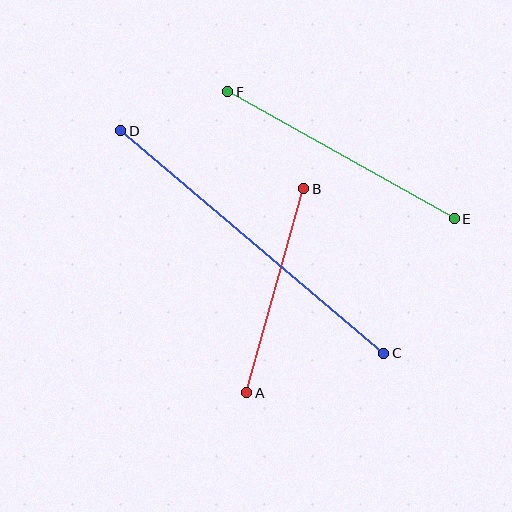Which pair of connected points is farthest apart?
Points C and D are farthest apart.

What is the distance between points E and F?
The distance is approximately 260 pixels.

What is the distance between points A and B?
The distance is approximately 212 pixels.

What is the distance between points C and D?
The distance is approximately 345 pixels.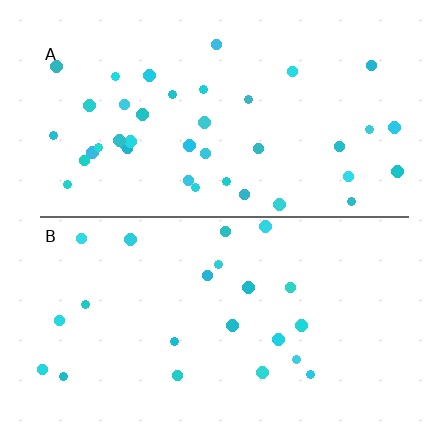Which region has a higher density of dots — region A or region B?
A (the top).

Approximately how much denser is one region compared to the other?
Approximately 2.0× — region A over region B.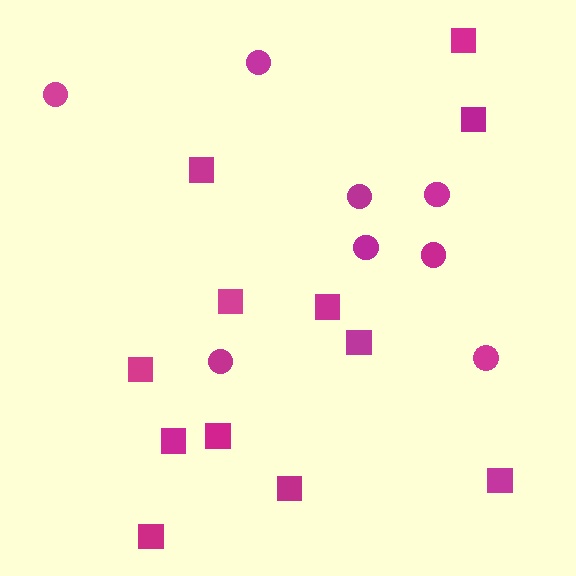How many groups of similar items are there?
There are 2 groups: one group of squares (12) and one group of circles (8).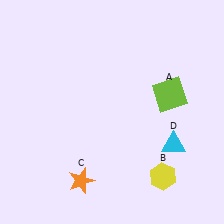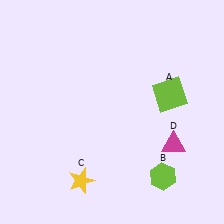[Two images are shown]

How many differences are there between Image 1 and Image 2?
There are 3 differences between the two images.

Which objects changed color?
B changed from yellow to lime. C changed from orange to yellow. D changed from cyan to magenta.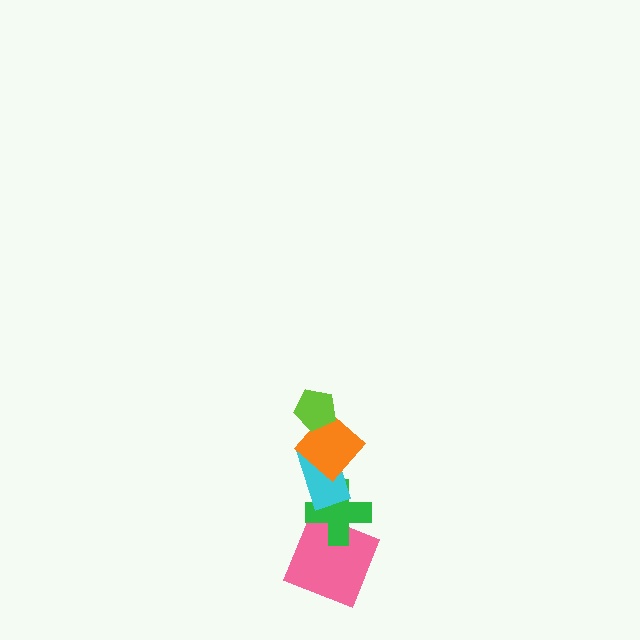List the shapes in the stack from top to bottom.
From top to bottom: the lime pentagon, the orange diamond, the cyan rectangle, the green cross, the pink square.